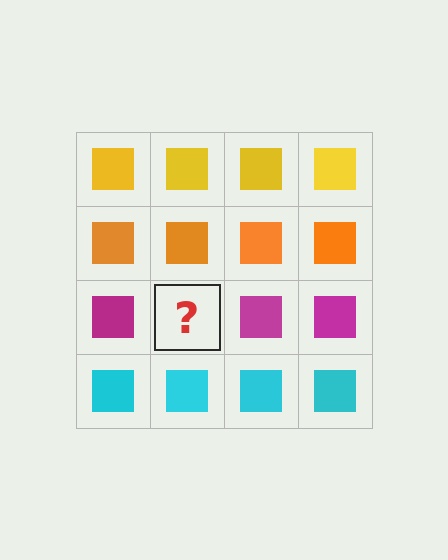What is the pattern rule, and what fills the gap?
The rule is that each row has a consistent color. The gap should be filled with a magenta square.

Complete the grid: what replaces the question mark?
The question mark should be replaced with a magenta square.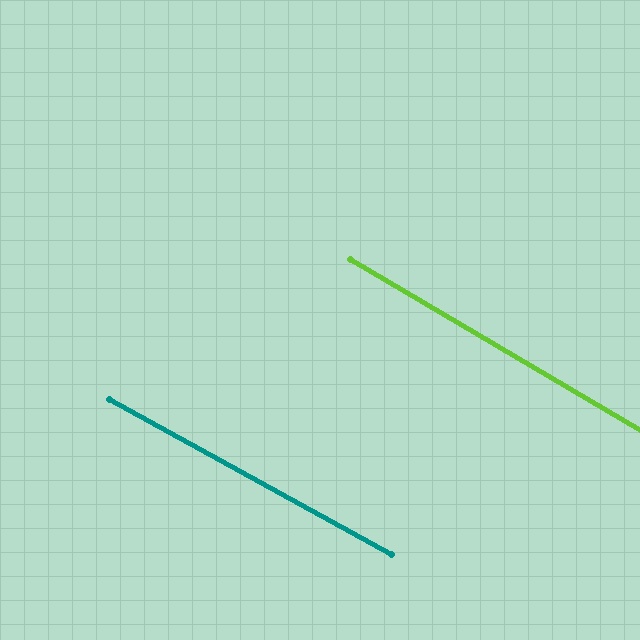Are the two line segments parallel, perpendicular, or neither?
Parallel — their directions differ by only 1.7°.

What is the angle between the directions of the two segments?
Approximately 2 degrees.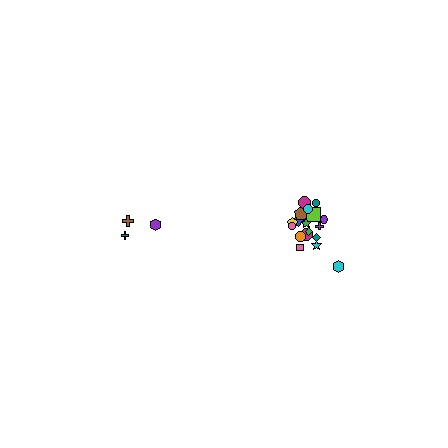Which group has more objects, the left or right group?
The right group.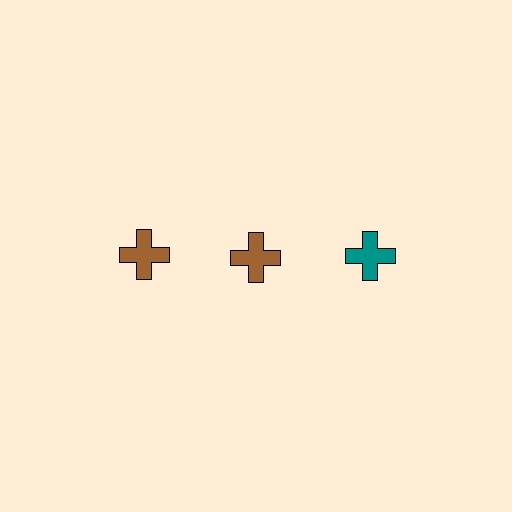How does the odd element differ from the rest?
It has a different color: teal instead of brown.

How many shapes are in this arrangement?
There are 3 shapes arranged in a grid pattern.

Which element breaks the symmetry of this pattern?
The teal cross in the top row, center column breaks the symmetry. All other shapes are brown crosses.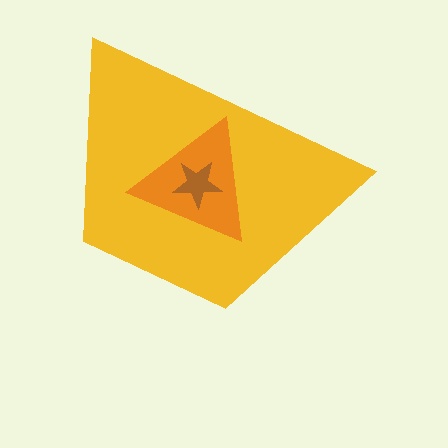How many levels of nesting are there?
3.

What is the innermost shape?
The brown star.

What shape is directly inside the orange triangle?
The brown star.